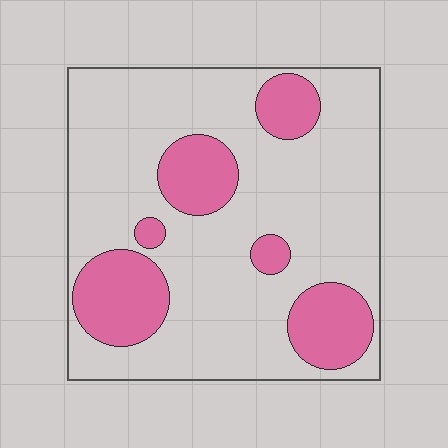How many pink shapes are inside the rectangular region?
6.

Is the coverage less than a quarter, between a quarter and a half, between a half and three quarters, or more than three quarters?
Less than a quarter.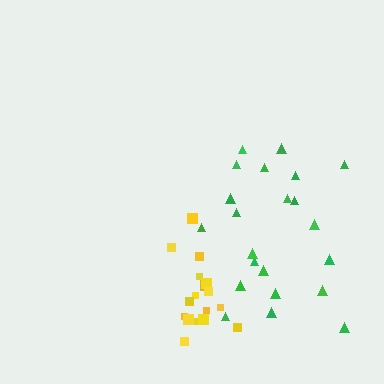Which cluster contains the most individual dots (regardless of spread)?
Green (22).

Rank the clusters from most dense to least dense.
yellow, green.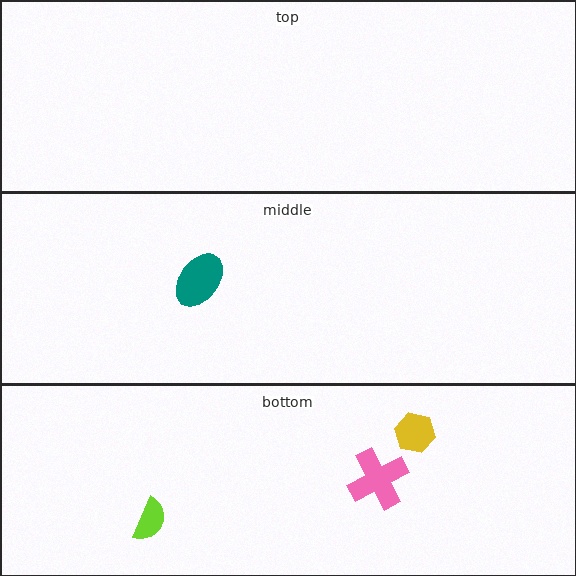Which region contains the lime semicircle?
The bottom region.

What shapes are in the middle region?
The teal ellipse.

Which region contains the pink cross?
The bottom region.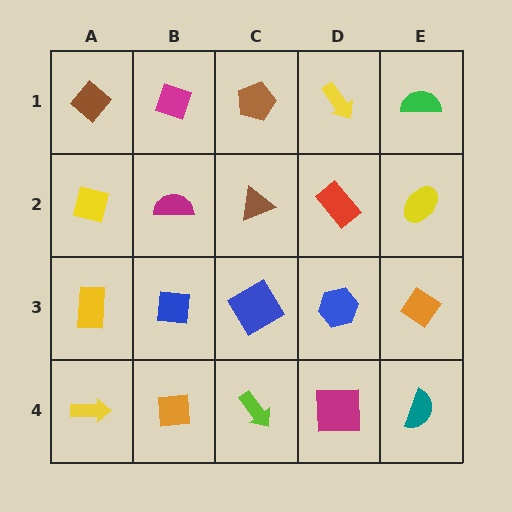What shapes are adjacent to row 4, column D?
A blue hexagon (row 3, column D), a lime arrow (row 4, column C), a teal semicircle (row 4, column E).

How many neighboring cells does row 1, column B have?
3.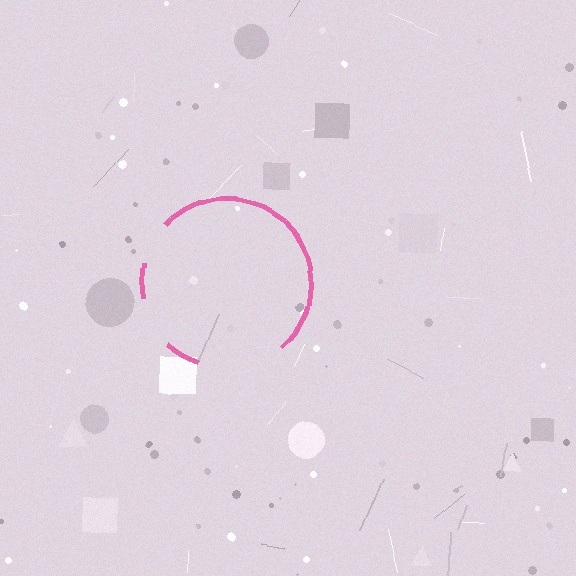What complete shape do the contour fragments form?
The contour fragments form a circle.